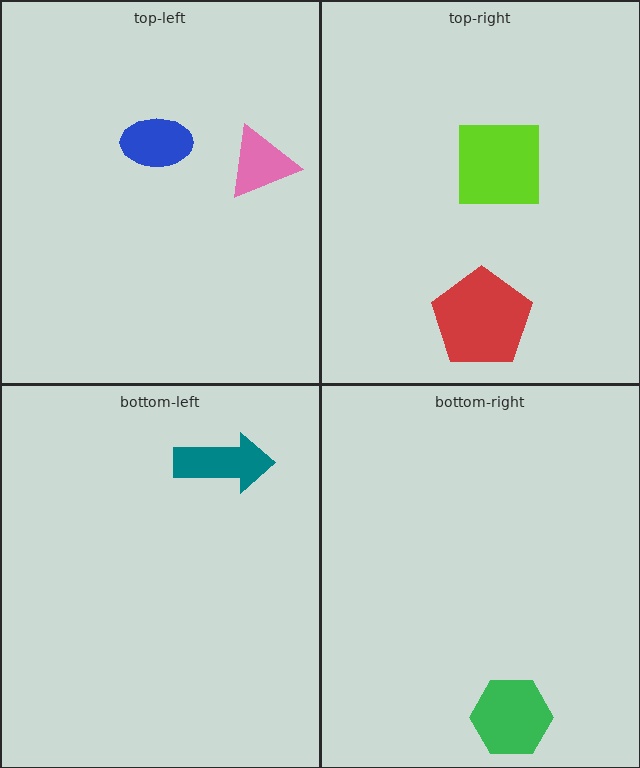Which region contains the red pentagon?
The top-right region.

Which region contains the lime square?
The top-right region.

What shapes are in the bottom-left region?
The teal arrow.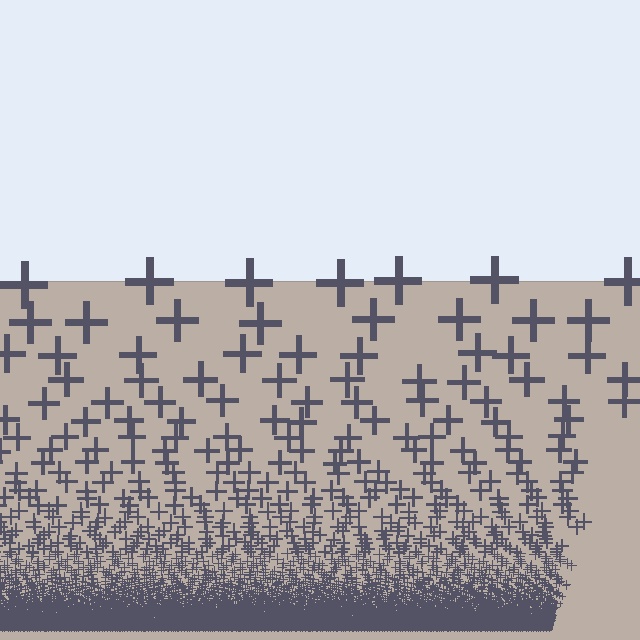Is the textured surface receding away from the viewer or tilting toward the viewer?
The surface appears to tilt toward the viewer. Texture elements get larger and sparser toward the top.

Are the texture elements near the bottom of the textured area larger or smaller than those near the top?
Smaller. The gradient is inverted — elements near the bottom are smaller and denser.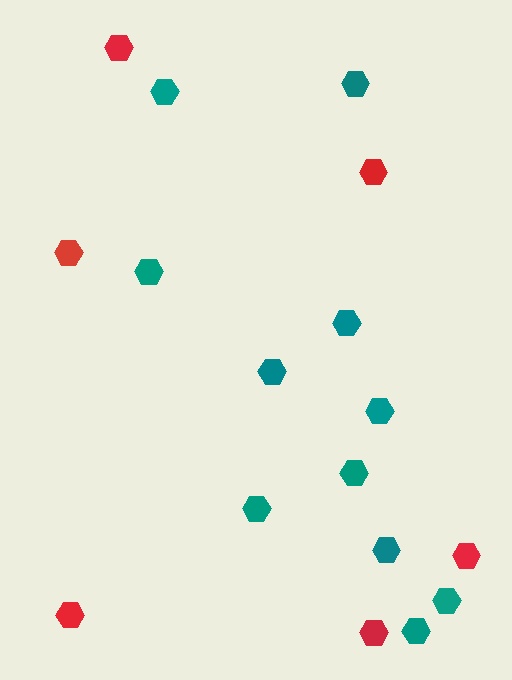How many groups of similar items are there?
There are 2 groups: one group of red hexagons (6) and one group of teal hexagons (11).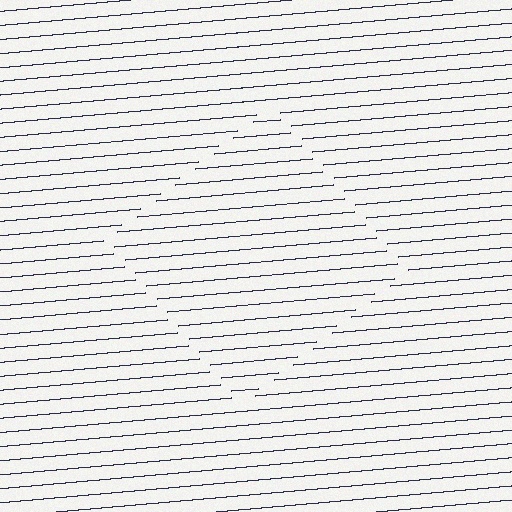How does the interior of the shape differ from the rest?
The interior of the shape contains the same grating, shifted by half a period — the contour is defined by the phase discontinuity where line-ends from the inner and outer gratings abut.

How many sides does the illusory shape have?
4 sides — the line-ends trace a square.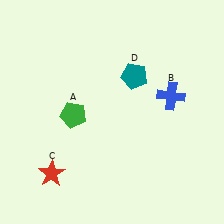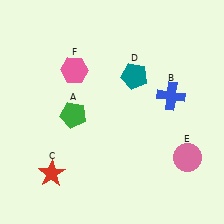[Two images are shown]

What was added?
A pink circle (E), a pink hexagon (F) were added in Image 2.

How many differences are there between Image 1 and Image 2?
There are 2 differences between the two images.